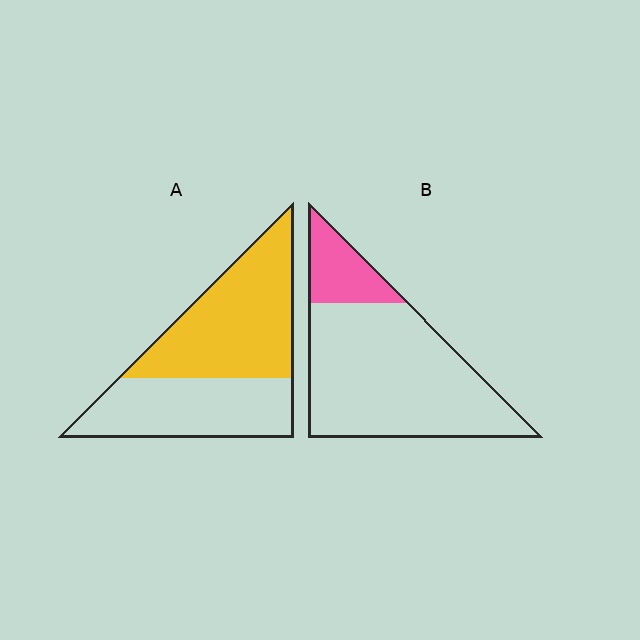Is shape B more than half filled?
No.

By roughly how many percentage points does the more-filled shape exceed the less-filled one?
By roughly 35 percentage points (A over B).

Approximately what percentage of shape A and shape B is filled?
A is approximately 55% and B is approximately 20%.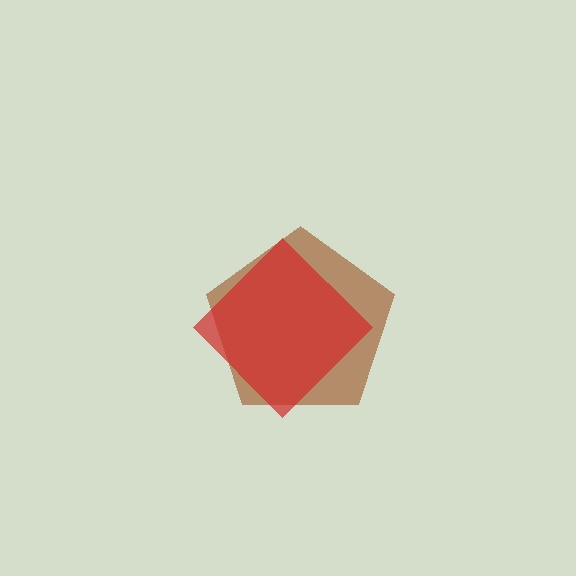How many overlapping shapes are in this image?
There are 2 overlapping shapes in the image.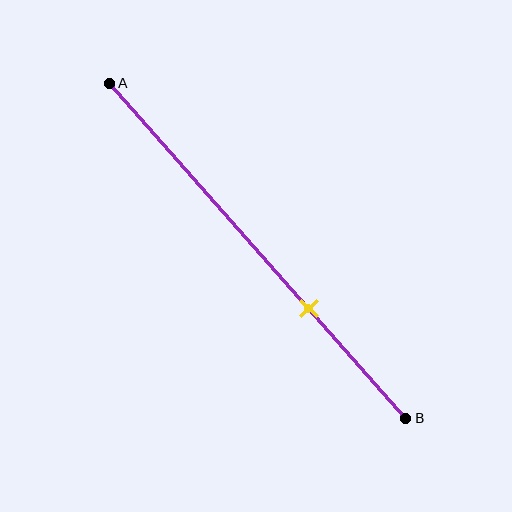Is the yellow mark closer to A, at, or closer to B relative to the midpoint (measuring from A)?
The yellow mark is closer to point B than the midpoint of segment AB.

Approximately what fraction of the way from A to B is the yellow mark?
The yellow mark is approximately 65% of the way from A to B.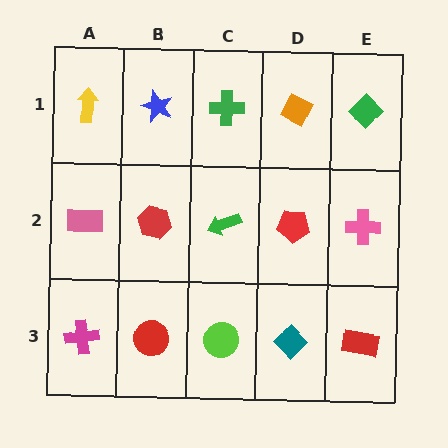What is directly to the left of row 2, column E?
A red pentagon.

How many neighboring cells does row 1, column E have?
2.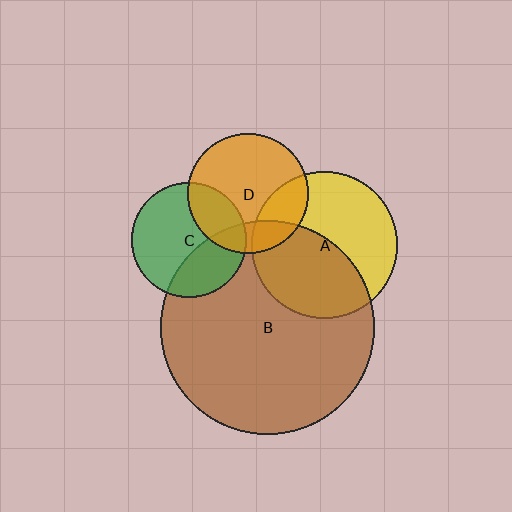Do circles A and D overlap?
Yes.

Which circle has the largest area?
Circle B (brown).